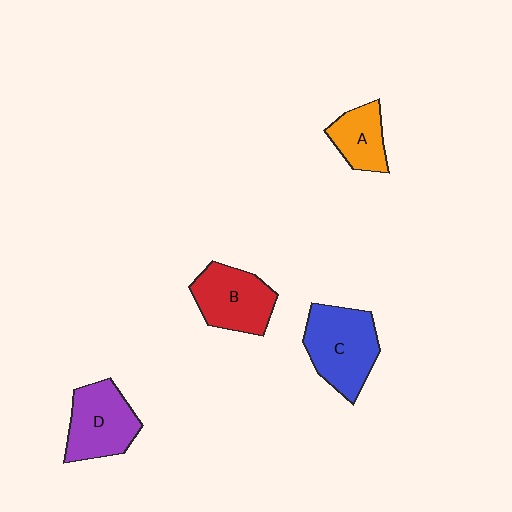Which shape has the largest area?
Shape C (blue).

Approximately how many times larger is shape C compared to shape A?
Approximately 1.8 times.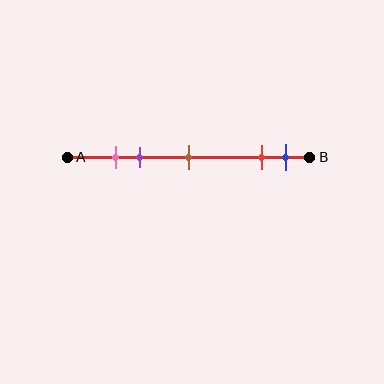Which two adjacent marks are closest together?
The pink and purple marks are the closest adjacent pair.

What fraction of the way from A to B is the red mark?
The red mark is approximately 80% (0.8) of the way from A to B.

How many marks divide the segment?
There are 5 marks dividing the segment.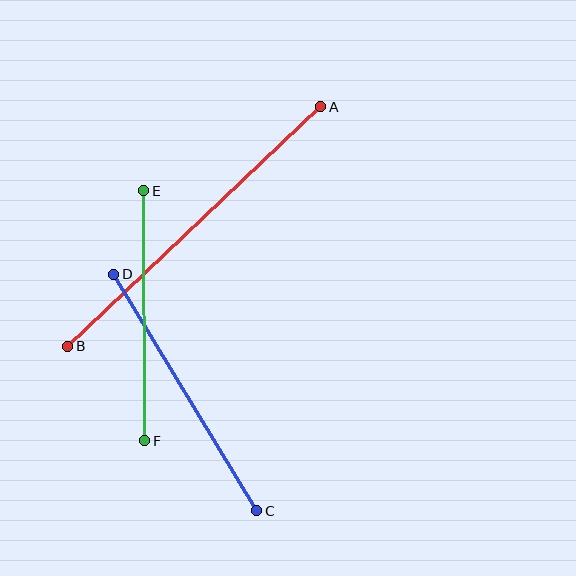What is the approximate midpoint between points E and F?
The midpoint is at approximately (144, 316) pixels.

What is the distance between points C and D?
The distance is approximately 276 pixels.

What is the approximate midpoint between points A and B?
The midpoint is at approximately (194, 226) pixels.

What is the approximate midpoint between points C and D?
The midpoint is at approximately (185, 392) pixels.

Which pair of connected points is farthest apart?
Points A and B are farthest apart.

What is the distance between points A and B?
The distance is approximately 349 pixels.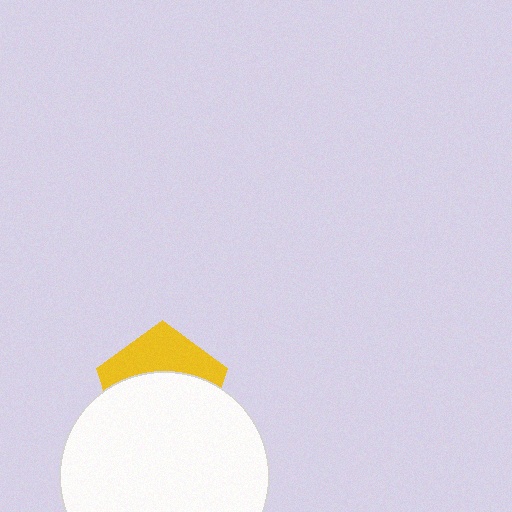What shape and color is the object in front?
The object in front is a white circle.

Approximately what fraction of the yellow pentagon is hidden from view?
Roughly 62% of the yellow pentagon is hidden behind the white circle.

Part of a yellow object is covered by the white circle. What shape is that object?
It is a pentagon.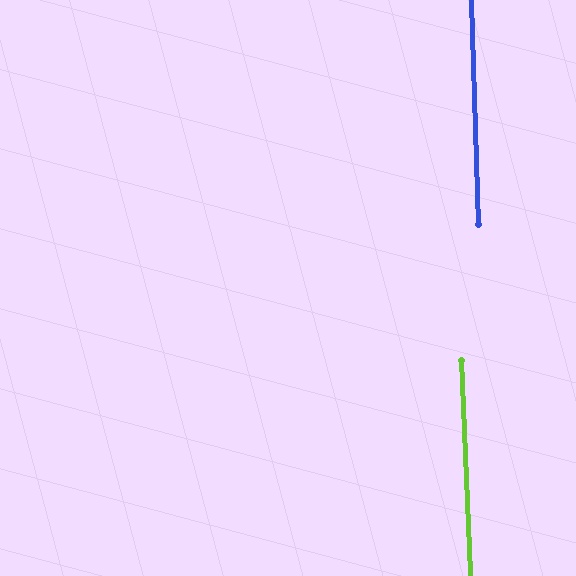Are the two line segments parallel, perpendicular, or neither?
Parallel — their directions differ by only 0.9°.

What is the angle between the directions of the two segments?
Approximately 1 degree.